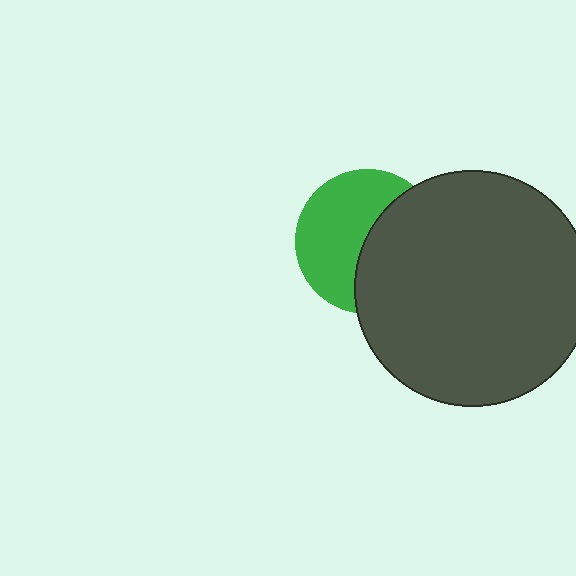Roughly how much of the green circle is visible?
About half of it is visible (roughly 54%).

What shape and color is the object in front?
The object in front is a dark gray circle.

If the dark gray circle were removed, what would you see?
You would see the complete green circle.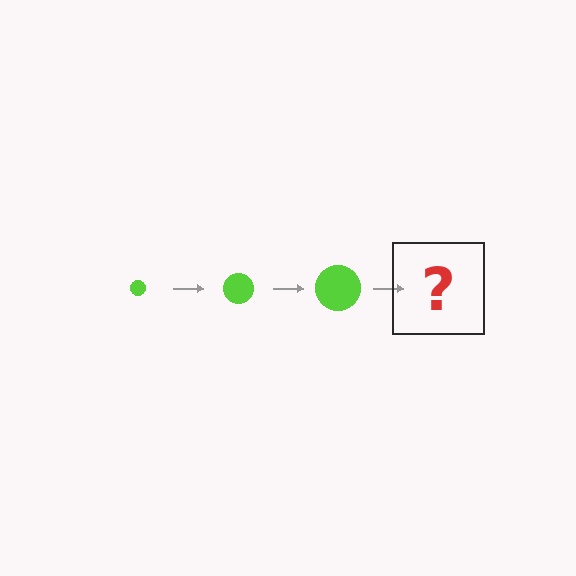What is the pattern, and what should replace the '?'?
The pattern is that the circle gets progressively larger each step. The '?' should be a lime circle, larger than the previous one.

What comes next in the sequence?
The next element should be a lime circle, larger than the previous one.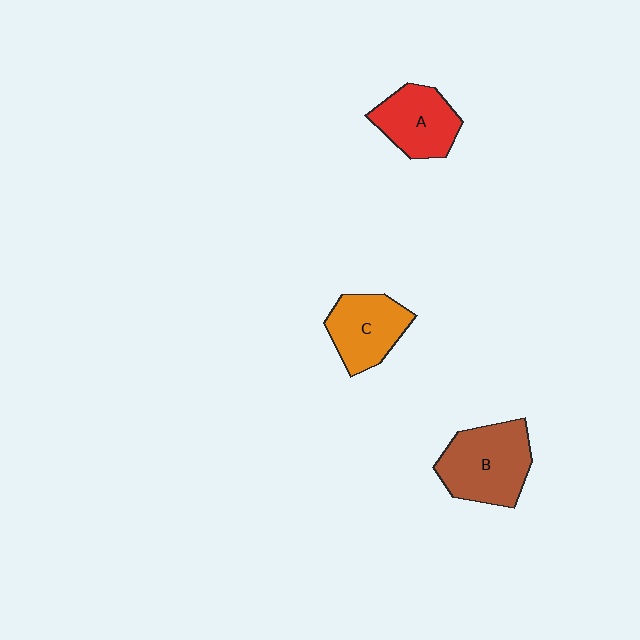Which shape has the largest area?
Shape B (brown).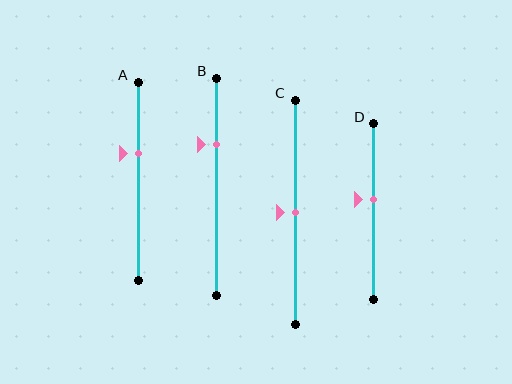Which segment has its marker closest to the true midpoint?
Segment C has its marker closest to the true midpoint.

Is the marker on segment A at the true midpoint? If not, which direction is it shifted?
No, the marker on segment A is shifted upward by about 14% of the segment length.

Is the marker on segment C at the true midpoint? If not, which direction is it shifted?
Yes, the marker on segment C is at the true midpoint.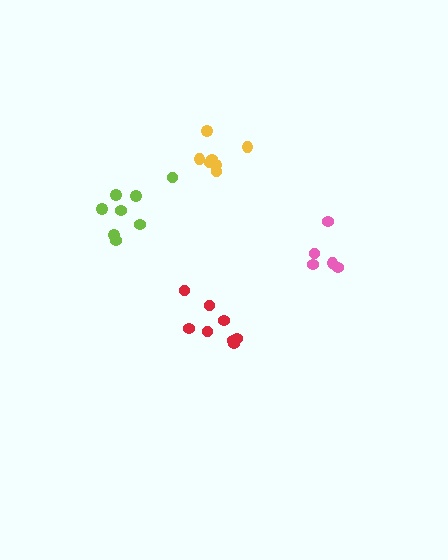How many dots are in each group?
Group 1: 8 dots, Group 2: 5 dots, Group 3: 7 dots, Group 4: 8 dots (28 total).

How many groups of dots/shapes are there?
There are 4 groups.